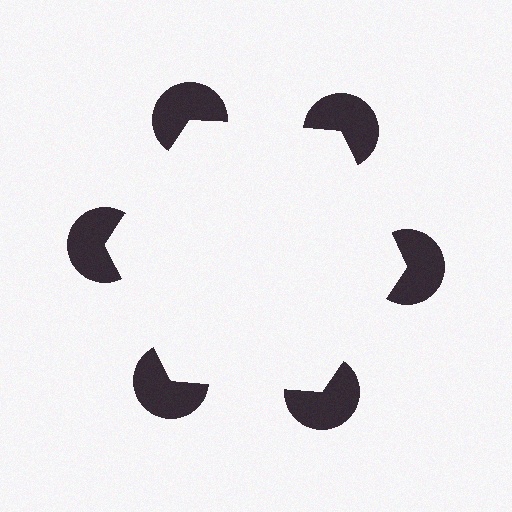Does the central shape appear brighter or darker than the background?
It typically appears slightly brighter than the background, even though no actual brightness change is drawn.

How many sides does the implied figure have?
6 sides.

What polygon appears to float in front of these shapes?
An illusory hexagon — its edges are inferred from the aligned wedge cuts in the pac-man discs, not physically drawn.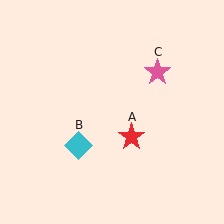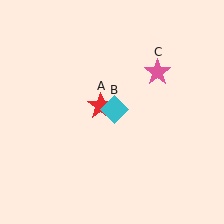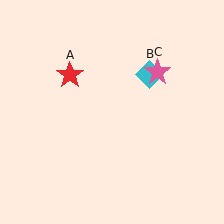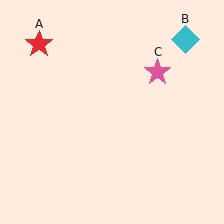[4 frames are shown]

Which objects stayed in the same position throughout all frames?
Pink star (object C) remained stationary.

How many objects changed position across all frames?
2 objects changed position: red star (object A), cyan diamond (object B).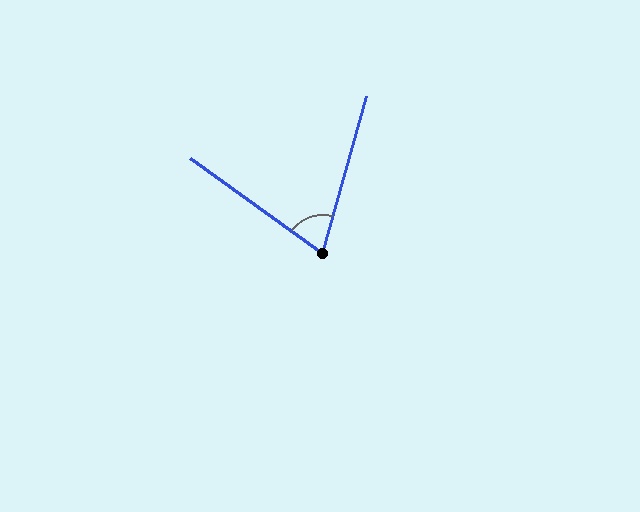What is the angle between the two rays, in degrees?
Approximately 69 degrees.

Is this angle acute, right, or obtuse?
It is acute.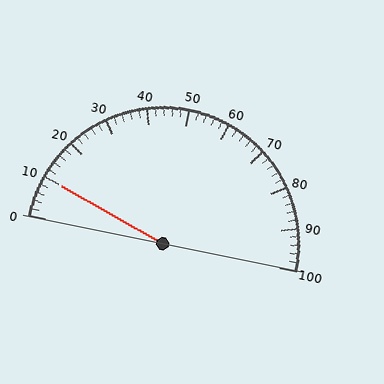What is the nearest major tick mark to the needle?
The nearest major tick mark is 10.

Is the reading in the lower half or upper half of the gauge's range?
The reading is in the lower half of the range (0 to 100).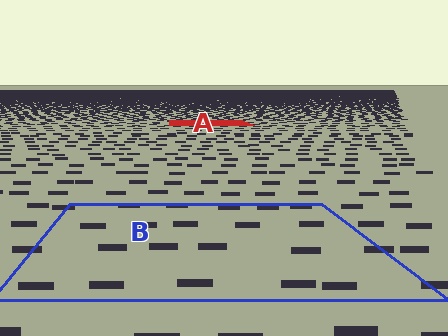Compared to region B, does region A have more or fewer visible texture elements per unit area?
Region A has more texture elements per unit area — they are packed more densely because it is farther away.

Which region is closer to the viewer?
Region B is closer. The texture elements there are larger and more spread out.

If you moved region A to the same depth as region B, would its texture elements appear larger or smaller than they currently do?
They would appear larger. At a closer depth, the same texture elements are projected at a bigger on-screen size.